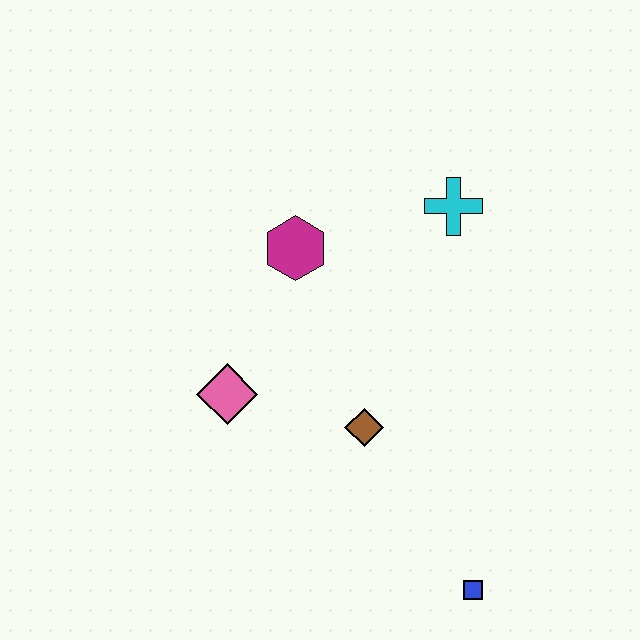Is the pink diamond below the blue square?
No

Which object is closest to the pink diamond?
The brown diamond is closest to the pink diamond.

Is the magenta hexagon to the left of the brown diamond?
Yes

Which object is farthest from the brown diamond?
The cyan cross is farthest from the brown diamond.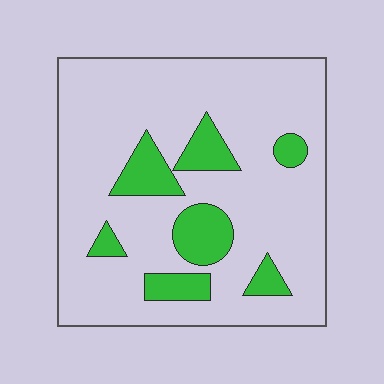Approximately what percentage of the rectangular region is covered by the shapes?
Approximately 15%.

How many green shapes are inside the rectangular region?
7.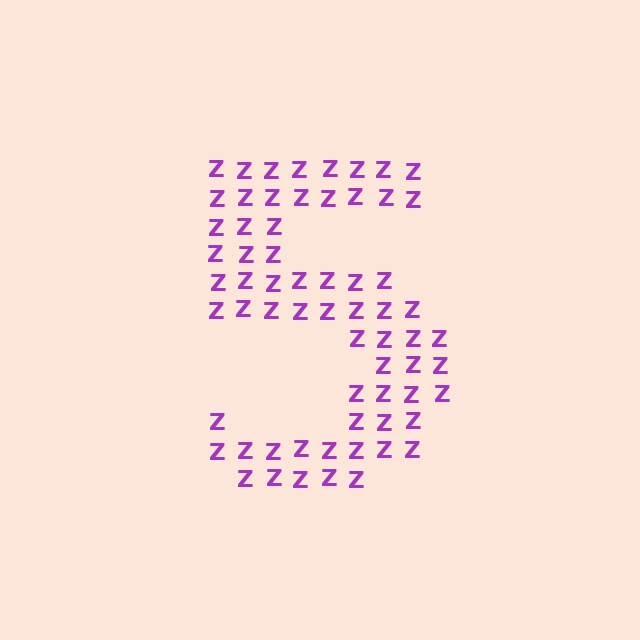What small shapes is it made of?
It is made of small letter Z's.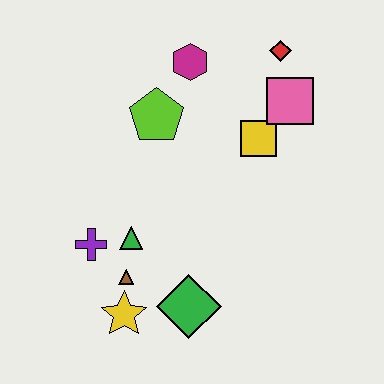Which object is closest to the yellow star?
The brown triangle is closest to the yellow star.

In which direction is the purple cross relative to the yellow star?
The purple cross is above the yellow star.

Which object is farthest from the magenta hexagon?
The yellow star is farthest from the magenta hexagon.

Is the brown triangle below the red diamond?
Yes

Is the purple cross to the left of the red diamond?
Yes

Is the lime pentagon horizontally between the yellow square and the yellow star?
Yes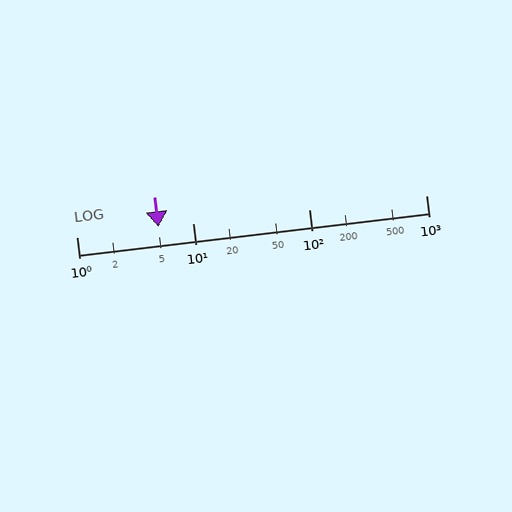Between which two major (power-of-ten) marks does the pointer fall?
The pointer is between 1 and 10.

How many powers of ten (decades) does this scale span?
The scale spans 3 decades, from 1 to 1000.